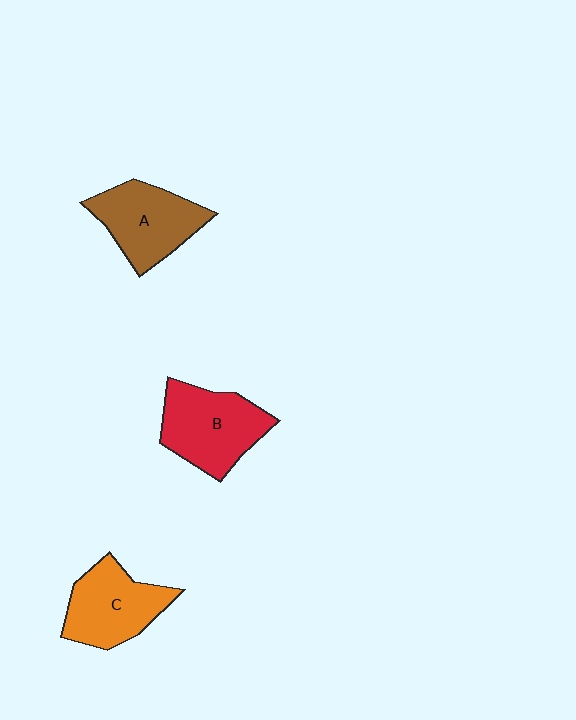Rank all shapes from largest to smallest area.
From largest to smallest: B (red), A (brown), C (orange).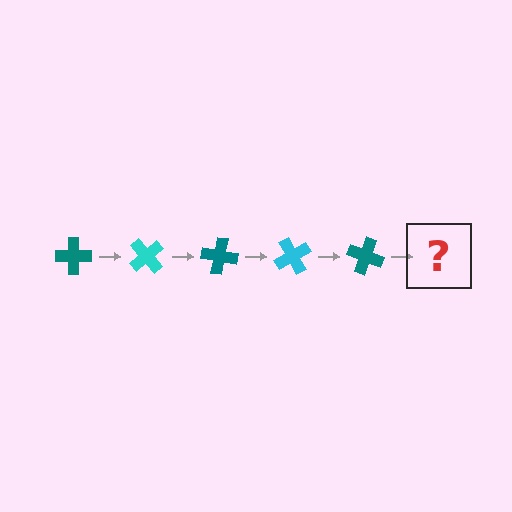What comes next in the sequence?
The next element should be a cyan cross, rotated 250 degrees from the start.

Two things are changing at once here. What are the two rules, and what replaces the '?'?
The two rules are that it rotates 50 degrees each step and the color cycles through teal and cyan. The '?' should be a cyan cross, rotated 250 degrees from the start.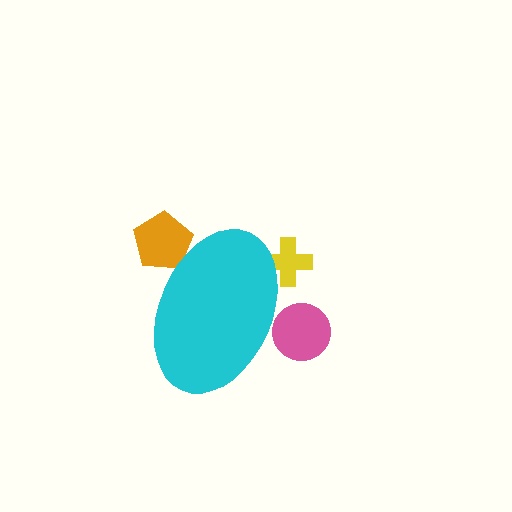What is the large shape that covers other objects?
A cyan ellipse.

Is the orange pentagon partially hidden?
Yes, the orange pentagon is partially hidden behind the cyan ellipse.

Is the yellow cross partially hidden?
Yes, the yellow cross is partially hidden behind the cyan ellipse.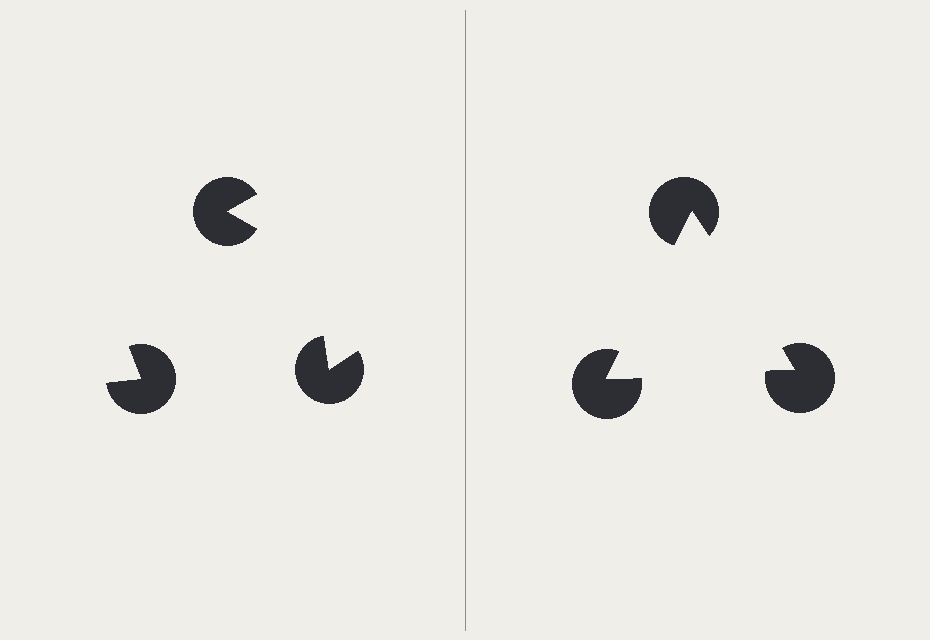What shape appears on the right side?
An illusory triangle.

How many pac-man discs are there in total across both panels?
6 — 3 on each side.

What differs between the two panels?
The pac-man discs are positioned identically on both sides; only the wedge orientations differ. On the right they align to a triangle; on the left they are misaligned.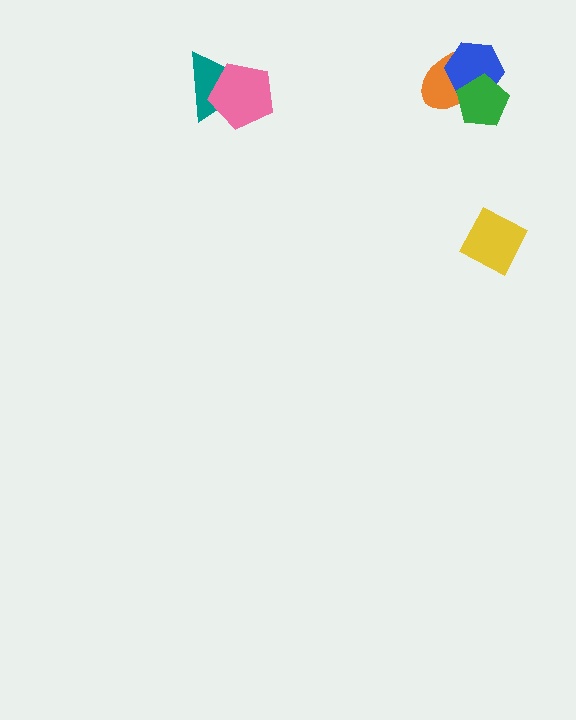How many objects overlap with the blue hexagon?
2 objects overlap with the blue hexagon.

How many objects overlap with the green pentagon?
2 objects overlap with the green pentagon.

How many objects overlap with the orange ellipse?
2 objects overlap with the orange ellipse.